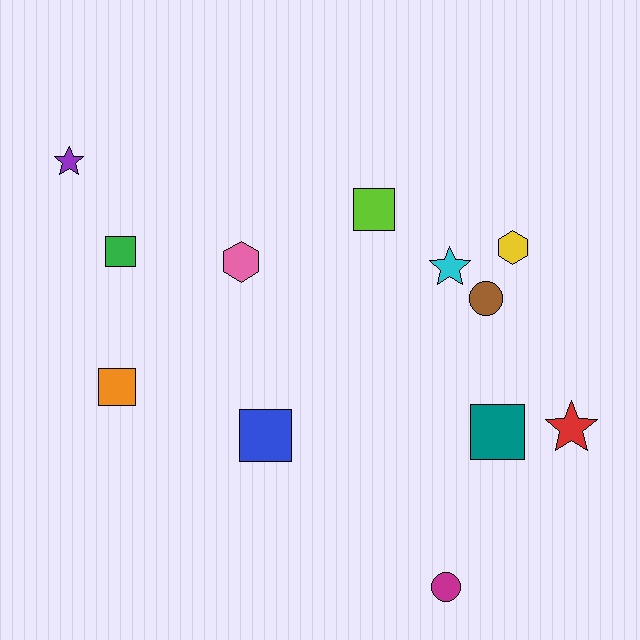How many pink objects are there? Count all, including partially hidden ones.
There is 1 pink object.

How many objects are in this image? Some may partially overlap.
There are 12 objects.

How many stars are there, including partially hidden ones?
There are 3 stars.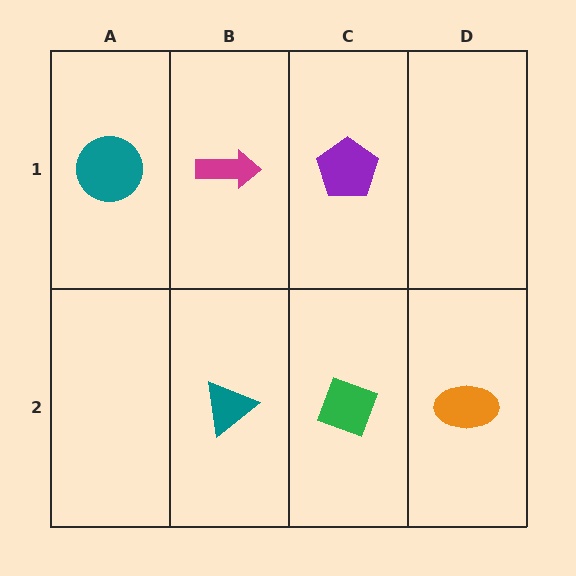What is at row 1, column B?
A magenta arrow.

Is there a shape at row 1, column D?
No, that cell is empty.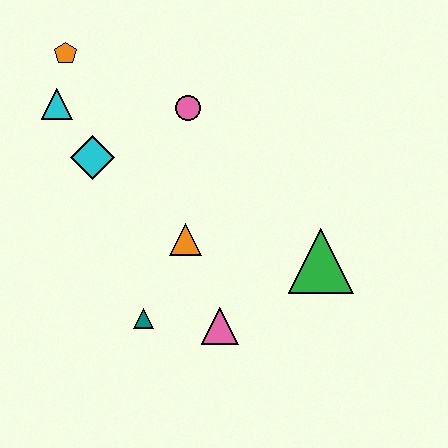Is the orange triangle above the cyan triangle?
No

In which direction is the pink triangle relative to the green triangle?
The pink triangle is to the left of the green triangle.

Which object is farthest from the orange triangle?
The orange pentagon is farthest from the orange triangle.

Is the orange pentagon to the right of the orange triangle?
No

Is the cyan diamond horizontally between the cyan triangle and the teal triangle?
Yes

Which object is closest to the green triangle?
The pink triangle is closest to the green triangle.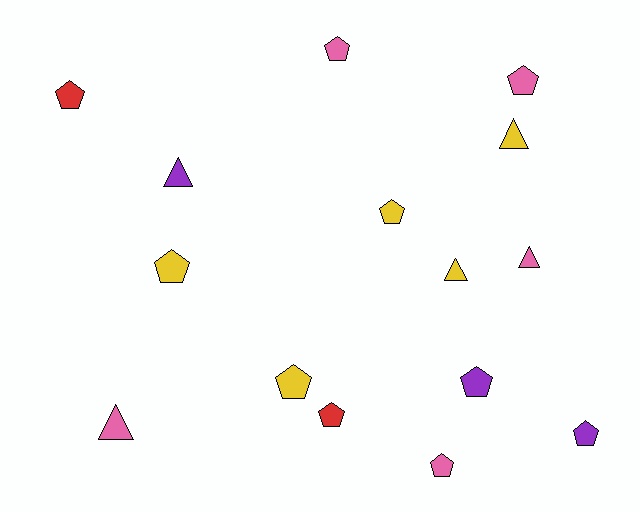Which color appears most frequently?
Pink, with 5 objects.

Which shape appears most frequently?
Pentagon, with 10 objects.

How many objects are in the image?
There are 15 objects.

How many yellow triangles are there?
There are 2 yellow triangles.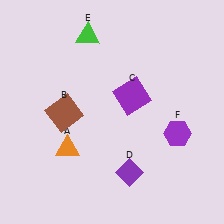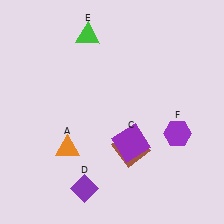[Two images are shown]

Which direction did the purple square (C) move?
The purple square (C) moved down.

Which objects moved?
The objects that moved are: the brown square (B), the purple square (C), the purple diamond (D).